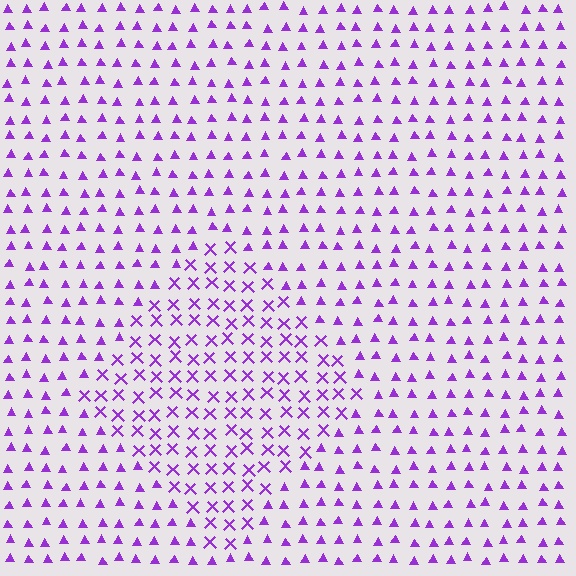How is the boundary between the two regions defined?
The boundary is defined by a change in element shape: X marks inside vs. triangles outside. All elements share the same color and spacing.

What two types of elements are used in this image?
The image uses X marks inside the diamond region and triangles outside it.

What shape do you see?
I see a diamond.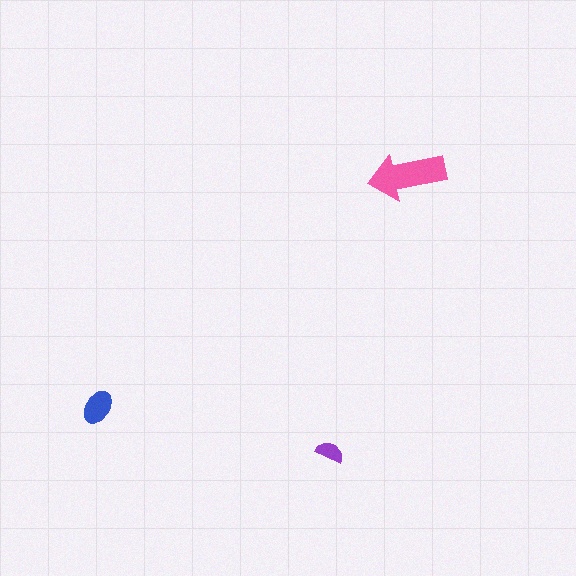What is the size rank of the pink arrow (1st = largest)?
1st.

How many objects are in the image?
There are 3 objects in the image.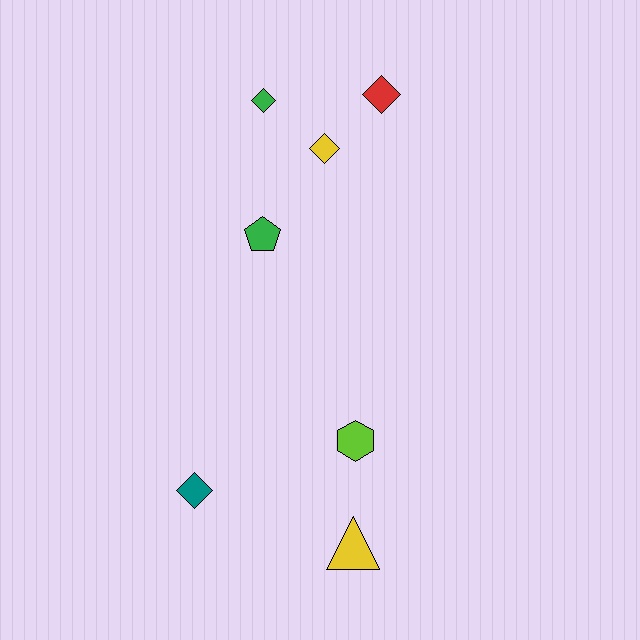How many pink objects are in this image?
There are no pink objects.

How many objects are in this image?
There are 7 objects.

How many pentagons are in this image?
There is 1 pentagon.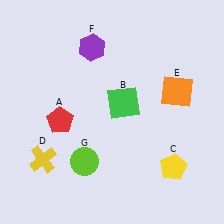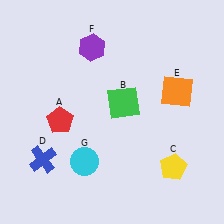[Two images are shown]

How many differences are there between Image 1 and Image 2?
There are 2 differences between the two images.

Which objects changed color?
D changed from yellow to blue. G changed from lime to cyan.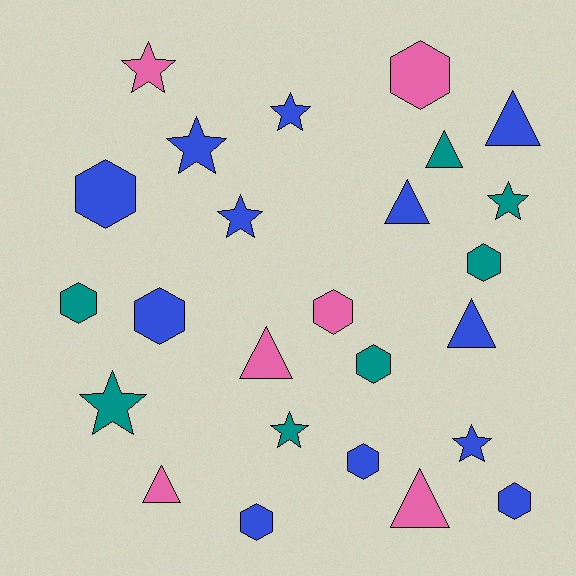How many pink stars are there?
There is 1 pink star.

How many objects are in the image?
There are 25 objects.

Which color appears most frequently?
Blue, with 12 objects.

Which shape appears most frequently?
Hexagon, with 10 objects.